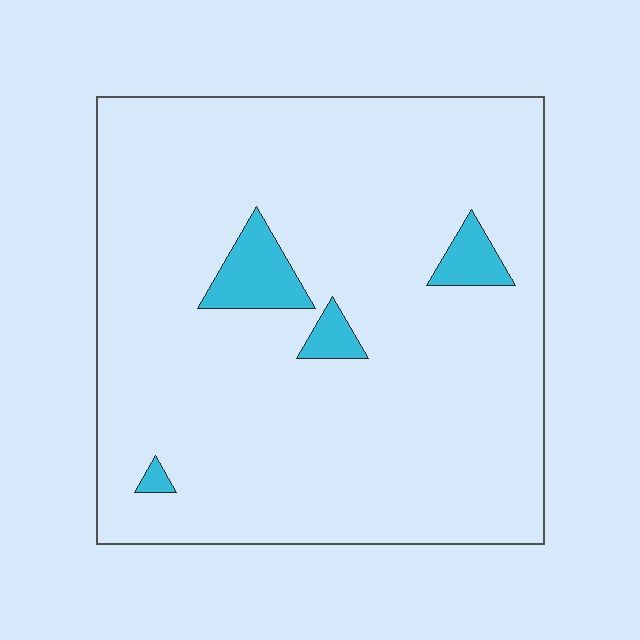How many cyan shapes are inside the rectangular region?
4.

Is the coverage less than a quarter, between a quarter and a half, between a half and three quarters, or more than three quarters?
Less than a quarter.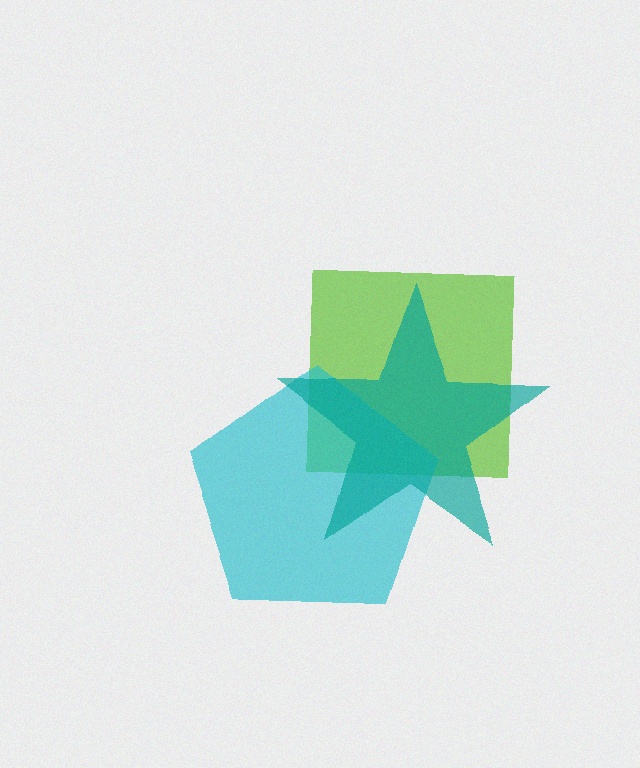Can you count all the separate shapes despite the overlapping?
Yes, there are 3 separate shapes.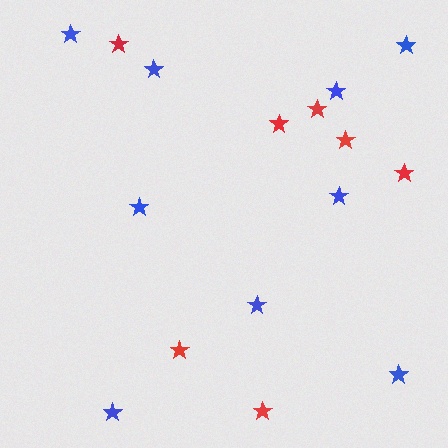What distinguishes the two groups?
There are 2 groups: one group of red stars (7) and one group of blue stars (9).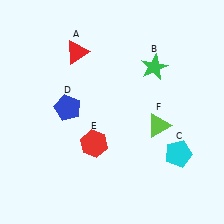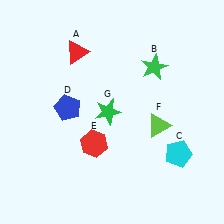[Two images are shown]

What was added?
A green star (G) was added in Image 2.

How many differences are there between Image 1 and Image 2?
There is 1 difference between the two images.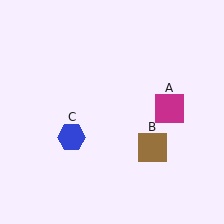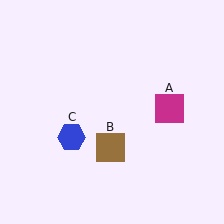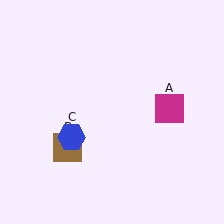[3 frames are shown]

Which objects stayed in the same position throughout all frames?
Magenta square (object A) and blue hexagon (object C) remained stationary.